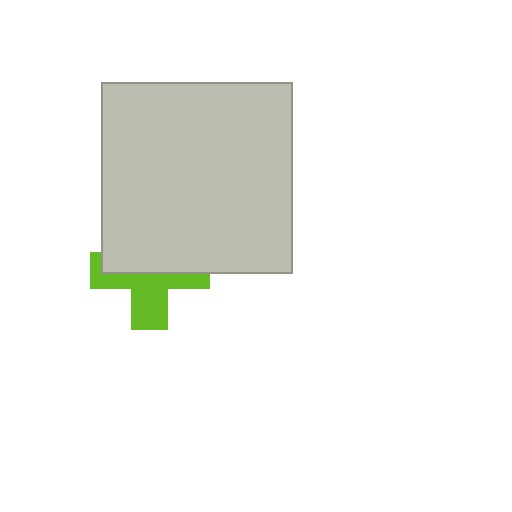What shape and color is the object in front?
The object in front is a light gray square.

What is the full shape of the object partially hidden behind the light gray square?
The partially hidden object is a lime cross.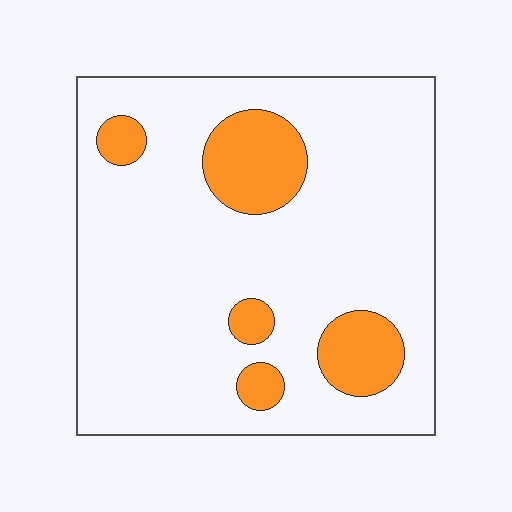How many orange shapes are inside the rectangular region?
5.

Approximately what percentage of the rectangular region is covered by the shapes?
Approximately 15%.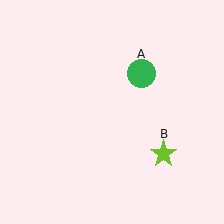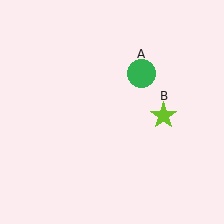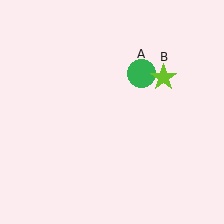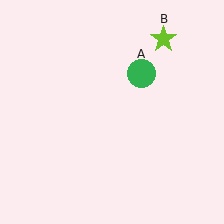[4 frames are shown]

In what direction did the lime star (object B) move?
The lime star (object B) moved up.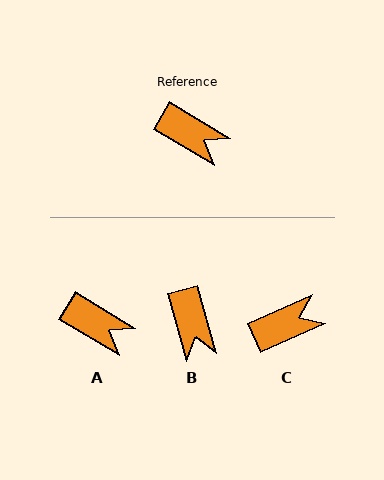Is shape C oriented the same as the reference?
No, it is off by about 55 degrees.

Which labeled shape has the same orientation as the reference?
A.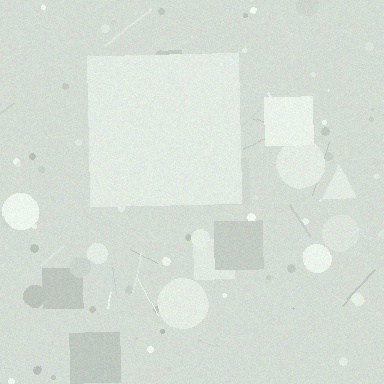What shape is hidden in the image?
A square is hidden in the image.